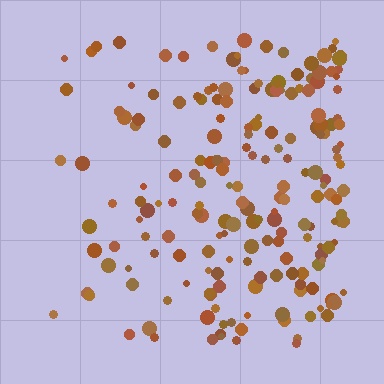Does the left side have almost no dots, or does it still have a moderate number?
Still a moderate number, just noticeably fewer than the right.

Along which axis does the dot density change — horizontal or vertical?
Horizontal.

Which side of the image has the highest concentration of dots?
The right.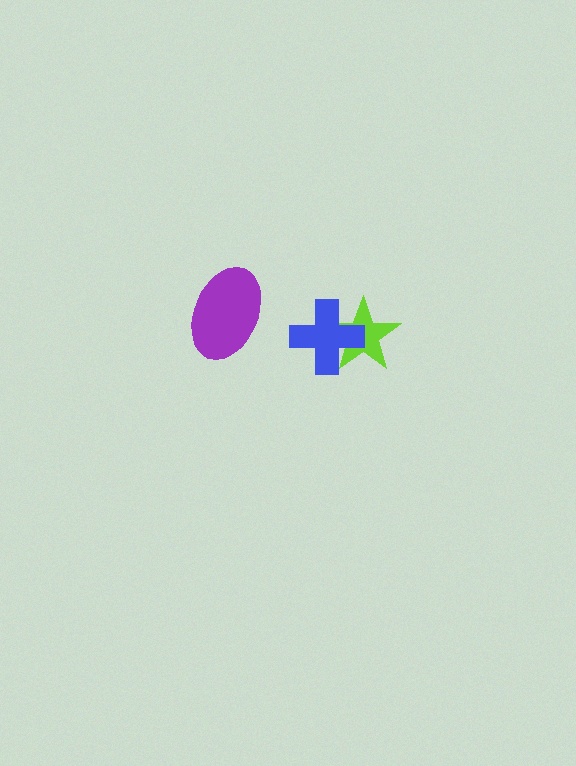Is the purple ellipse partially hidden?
No, no other shape covers it.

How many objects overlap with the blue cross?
1 object overlaps with the blue cross.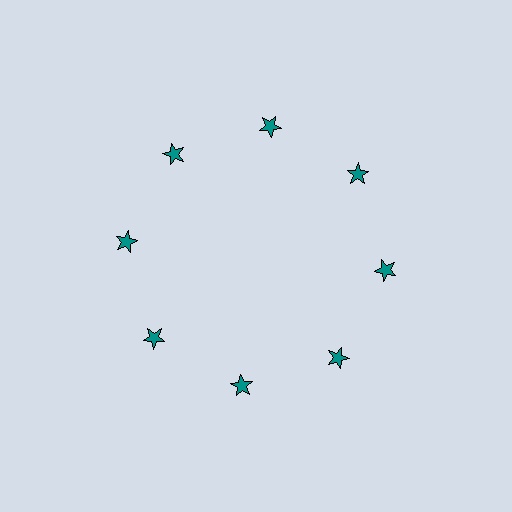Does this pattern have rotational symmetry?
Yes, this pattern has 8-fold rotational symmetry. It looks the same after rotating 45 degrees around the center.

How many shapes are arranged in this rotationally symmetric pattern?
There are 8 shapes, arranged in 8 groups of 1.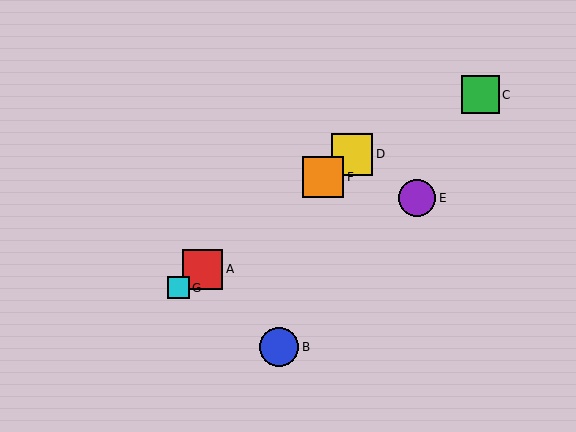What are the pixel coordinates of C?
Object C is at (480, 95).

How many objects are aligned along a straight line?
4 objects (A, D, F, G) are aligned along a straight line.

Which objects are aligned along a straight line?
Objects A, D, F, G are aligned along a straight line.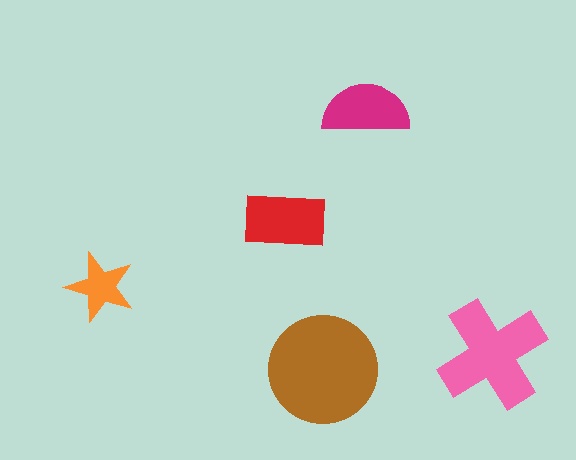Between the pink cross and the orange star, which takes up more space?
The pink cross.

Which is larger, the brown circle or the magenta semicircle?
The brown circle.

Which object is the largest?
The brown circle.